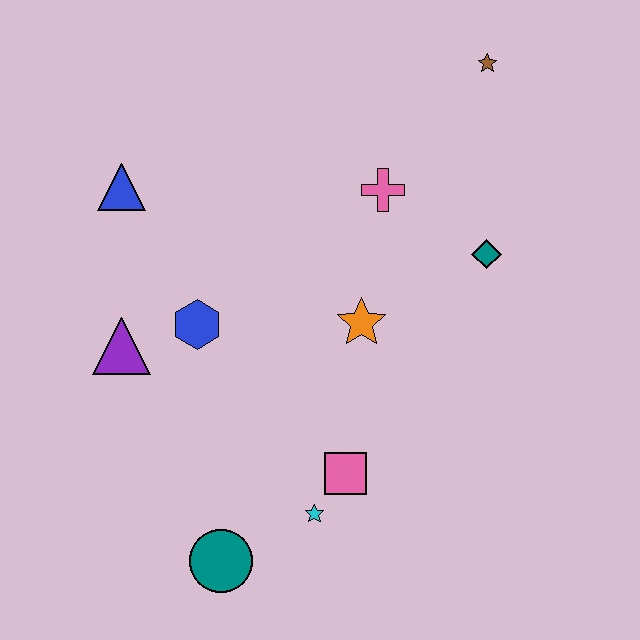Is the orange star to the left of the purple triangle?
No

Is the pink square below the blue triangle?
Yes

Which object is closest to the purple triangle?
The blue hexagon is closest to the purple triangle.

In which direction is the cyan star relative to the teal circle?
The cyan star is to the right of the teal circle.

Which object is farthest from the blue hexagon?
The brown star is farthest from the blue hexagon.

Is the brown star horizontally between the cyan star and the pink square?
No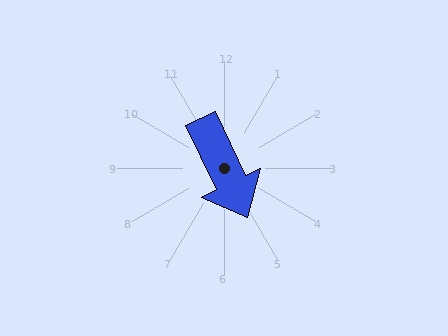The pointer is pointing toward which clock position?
Roughly 5 o'clock.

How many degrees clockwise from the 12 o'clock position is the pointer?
Approximately 155 degrees.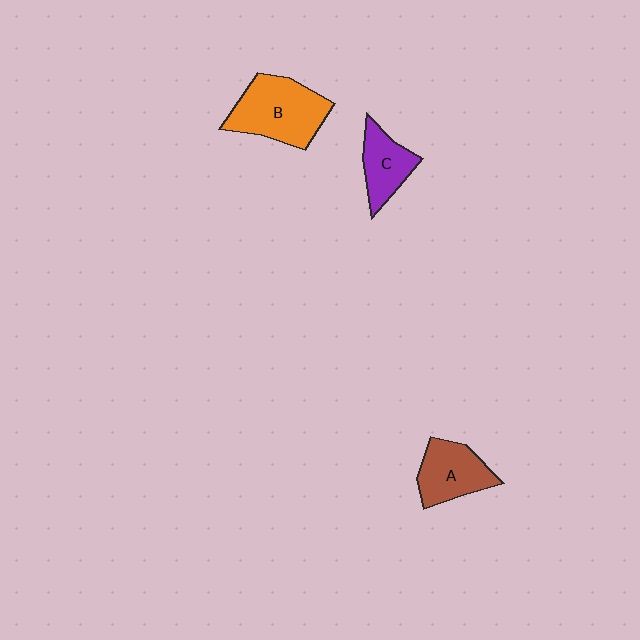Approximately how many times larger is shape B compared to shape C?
Approximately 1.7 times.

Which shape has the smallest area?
Shape C (purple).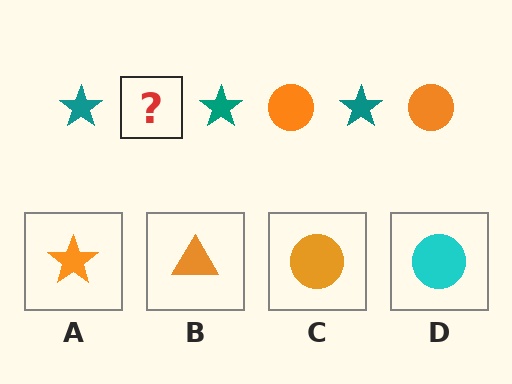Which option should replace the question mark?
Option C.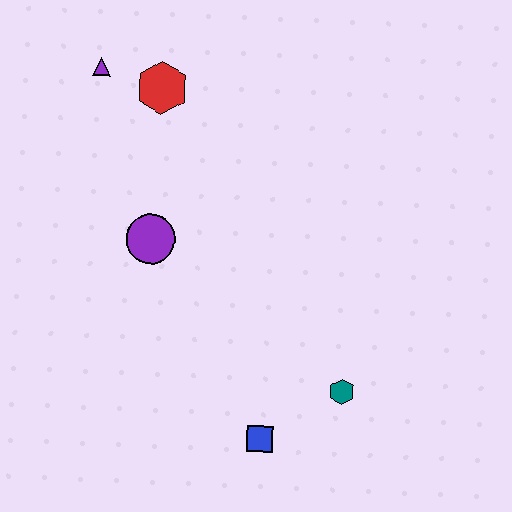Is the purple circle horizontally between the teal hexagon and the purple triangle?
Yes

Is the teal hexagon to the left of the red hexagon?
No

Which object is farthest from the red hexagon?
The blue square is farthest from the red hexagon.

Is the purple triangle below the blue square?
No